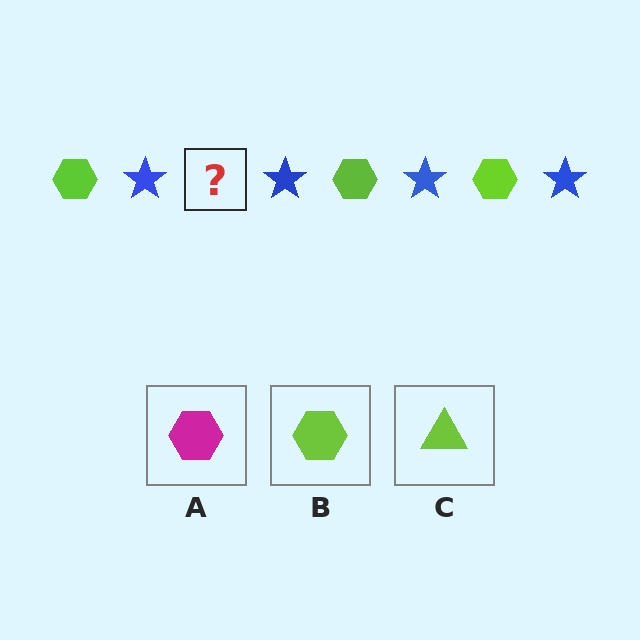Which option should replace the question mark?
Option B.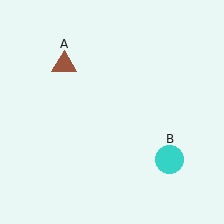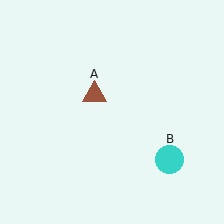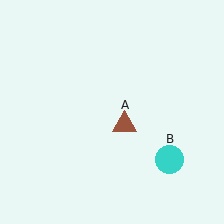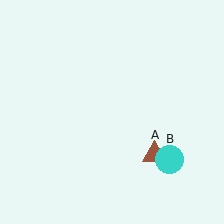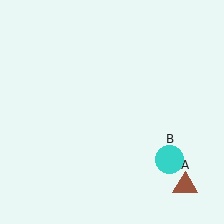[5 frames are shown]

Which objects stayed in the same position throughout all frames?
Cyan circle (object B) remained stationary.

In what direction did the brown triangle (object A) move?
The brown triangle (object A) moved down and to the right.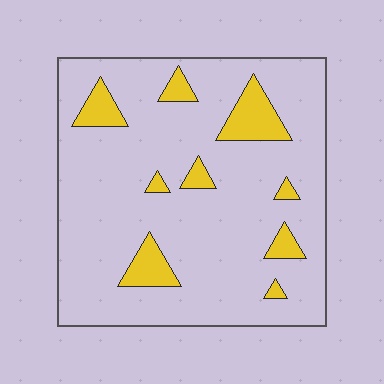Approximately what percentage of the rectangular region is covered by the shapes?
Approximately 15%.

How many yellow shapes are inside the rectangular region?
9.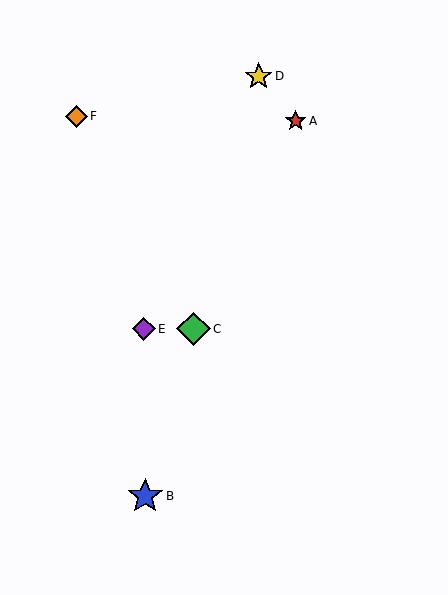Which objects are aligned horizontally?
Objects C, E are aligned horizontally.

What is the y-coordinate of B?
Object B is at y≈496.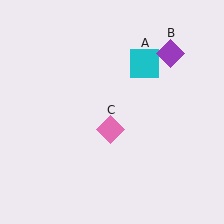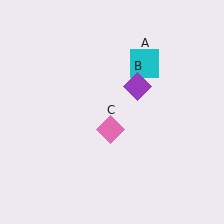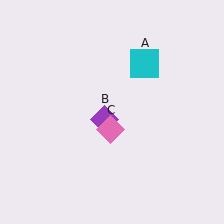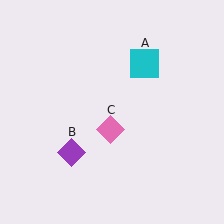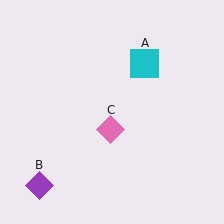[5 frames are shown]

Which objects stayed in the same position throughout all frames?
Cyan square (object A) and pink diamond (object C) remained stationary.